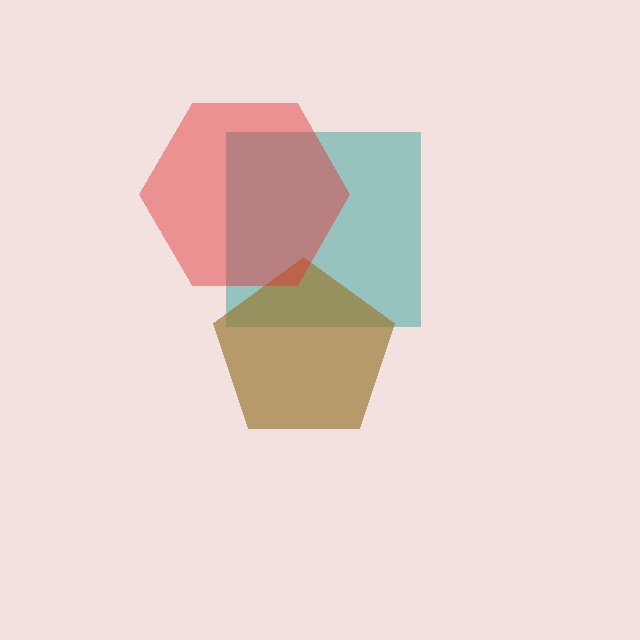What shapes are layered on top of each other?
The layered shapes are: a teal square, a brown pentagon, a red hexagon.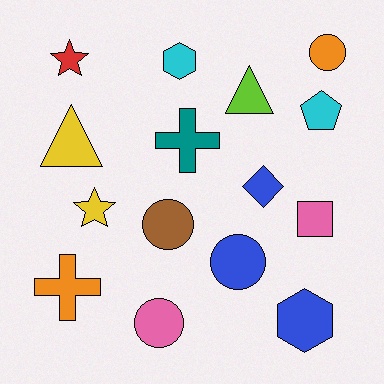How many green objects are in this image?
There are no green objects.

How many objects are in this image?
There are 15 objects.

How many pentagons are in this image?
There is 1 pentagon.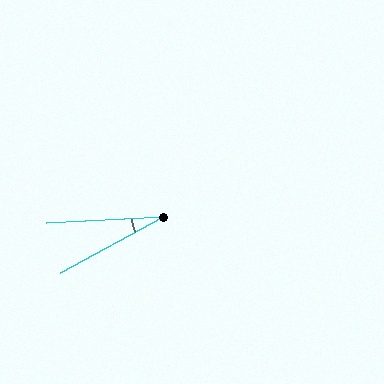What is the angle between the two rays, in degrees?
Approximately 26 degrees.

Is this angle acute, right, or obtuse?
It is acute.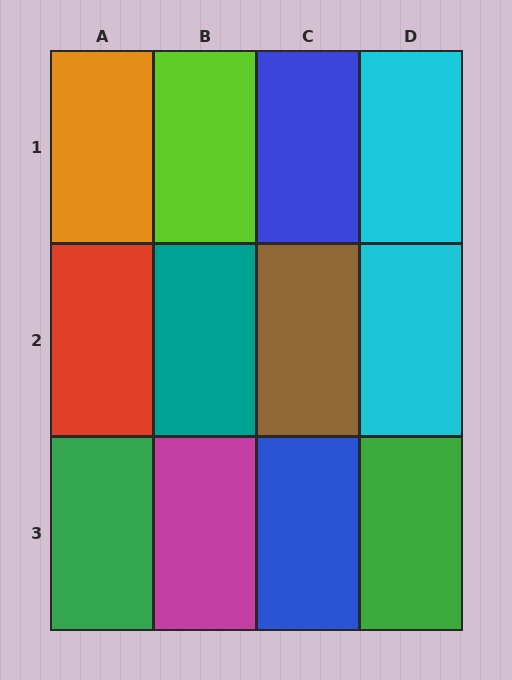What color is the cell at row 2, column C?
Brown.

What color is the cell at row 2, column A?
Red.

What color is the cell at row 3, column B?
Magenta.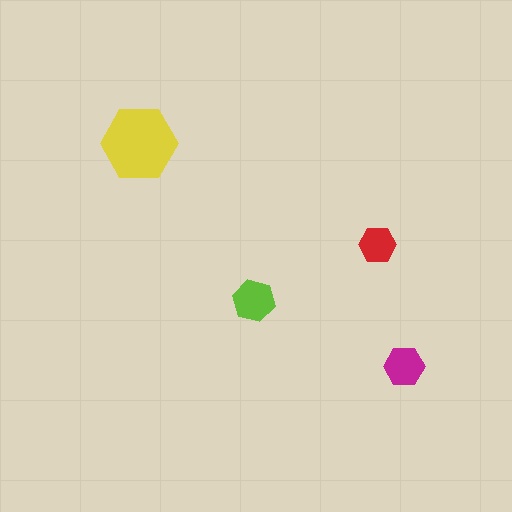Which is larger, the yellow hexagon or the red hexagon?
The yellow one.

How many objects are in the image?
There are 4 objects in the image.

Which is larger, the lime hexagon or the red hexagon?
The lime one.